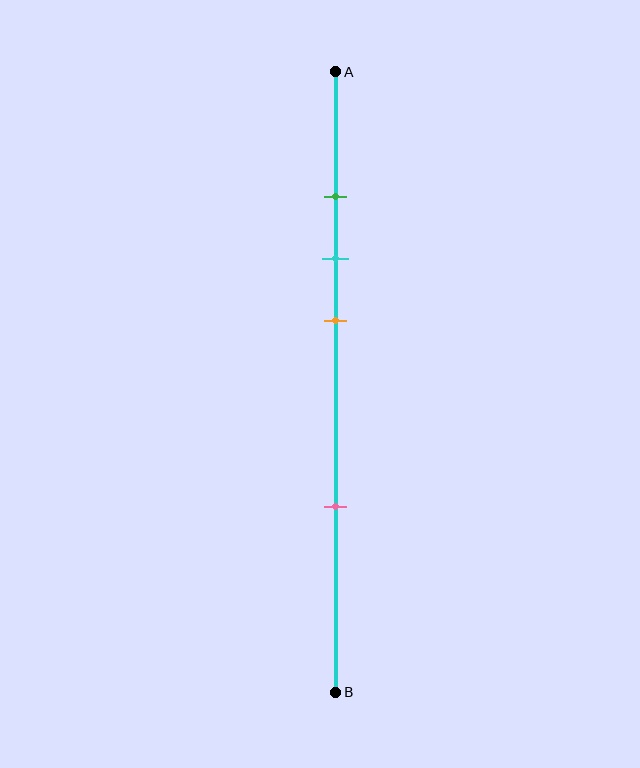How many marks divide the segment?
There are 4 marks dividing the segment.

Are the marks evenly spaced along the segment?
No, the marks are not evenly spaced.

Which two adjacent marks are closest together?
The green and cyan marks are the closest adjacent pair.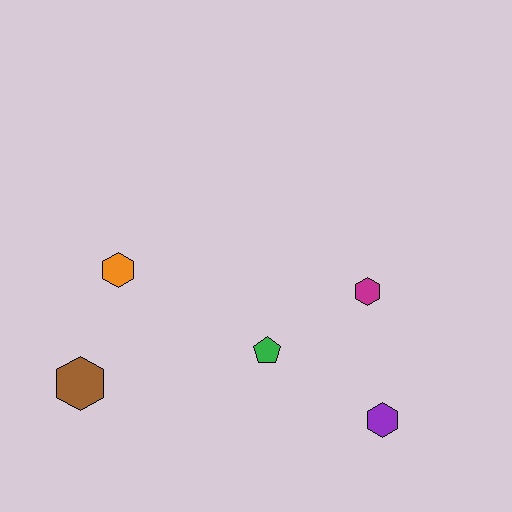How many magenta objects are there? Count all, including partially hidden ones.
There is 1 magenta object.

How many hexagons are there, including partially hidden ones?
There are 4 hexagons.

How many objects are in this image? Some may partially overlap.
There are 5 objects.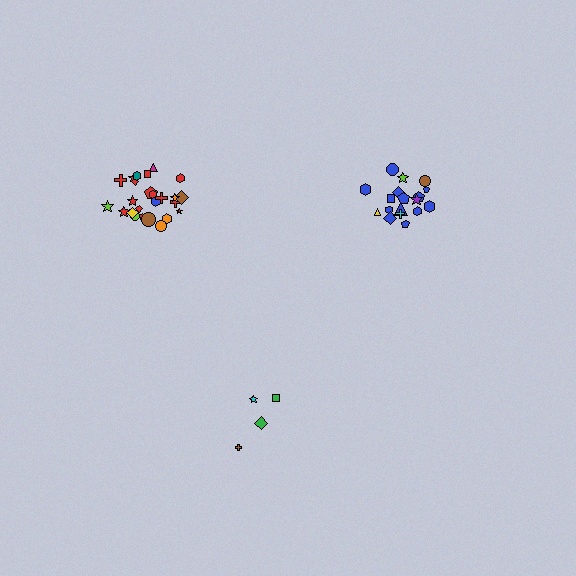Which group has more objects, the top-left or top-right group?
The top-left group.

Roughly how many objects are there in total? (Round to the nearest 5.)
Roughly 45 objects in total.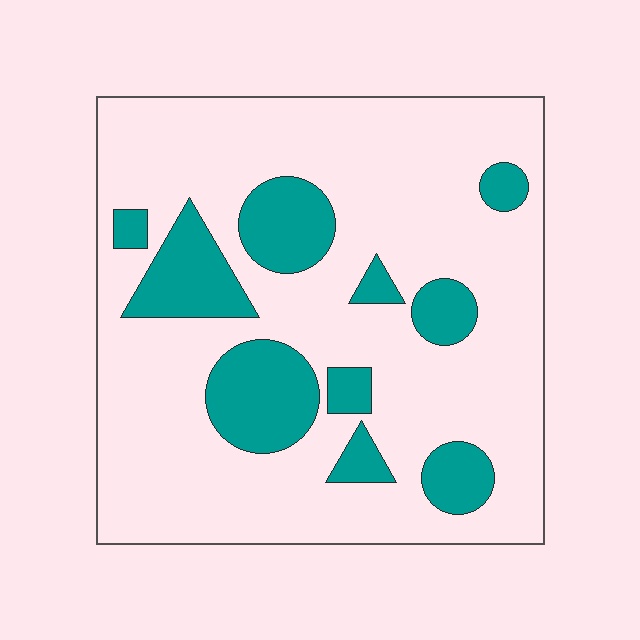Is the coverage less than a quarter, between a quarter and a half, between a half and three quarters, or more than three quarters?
Less than a quarter.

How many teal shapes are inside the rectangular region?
10.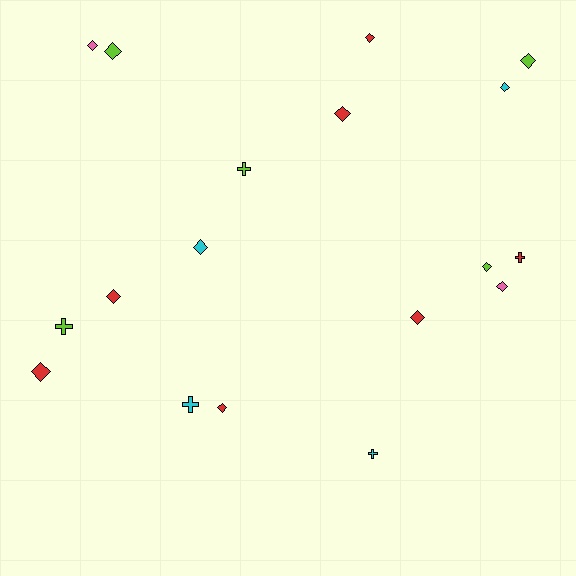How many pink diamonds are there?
There are 2 pink diamonds.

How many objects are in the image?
There are 18 objects.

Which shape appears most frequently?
Diamond, with 13 objects.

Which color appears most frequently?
Red, with 7 objects.